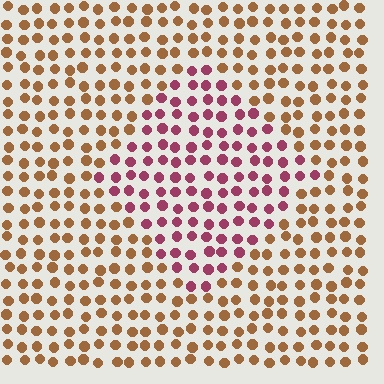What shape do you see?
I see a diamond.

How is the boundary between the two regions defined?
The boundary is defined purely by a slight shift in hue (about 53 degrees). Spacing, size, and orientation are identical on both sides.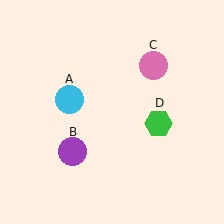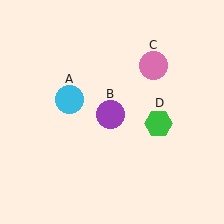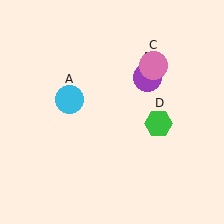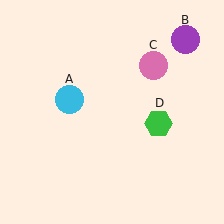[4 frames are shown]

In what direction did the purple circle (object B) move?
The purple circle (object B) moved up and to the right.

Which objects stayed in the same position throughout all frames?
Cyan circle (object A) and pink circle (object C) and green hexagon (object D) remained stationary.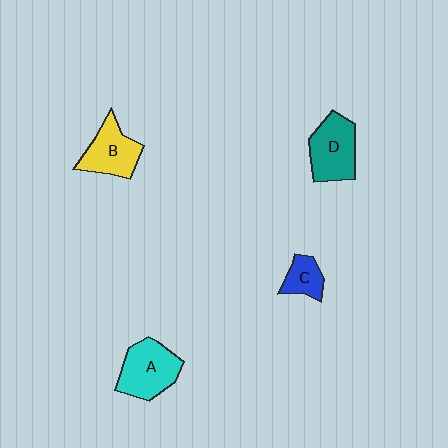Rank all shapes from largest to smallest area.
From largest to smallest: A (cyan), D (teal), B (yellow), C (blue).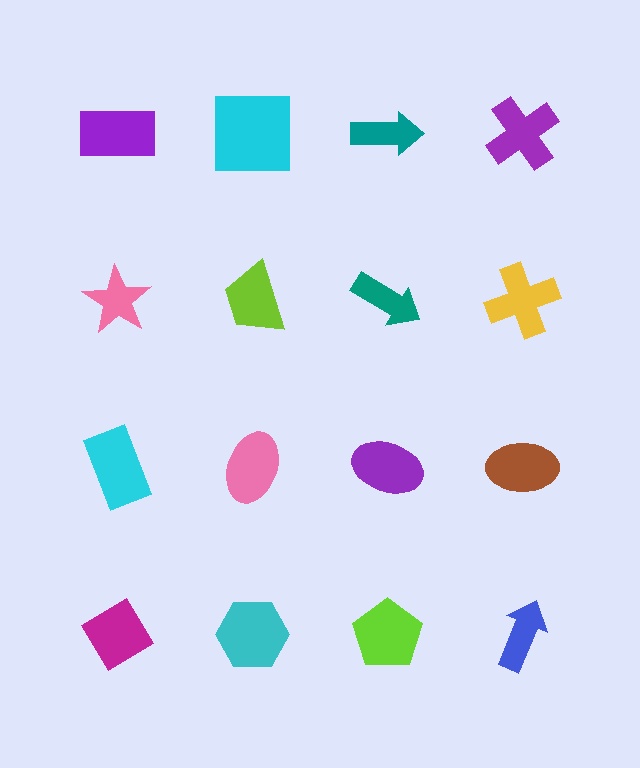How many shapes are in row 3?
4 shapes.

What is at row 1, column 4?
A purple cross.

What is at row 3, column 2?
A pink ellipse.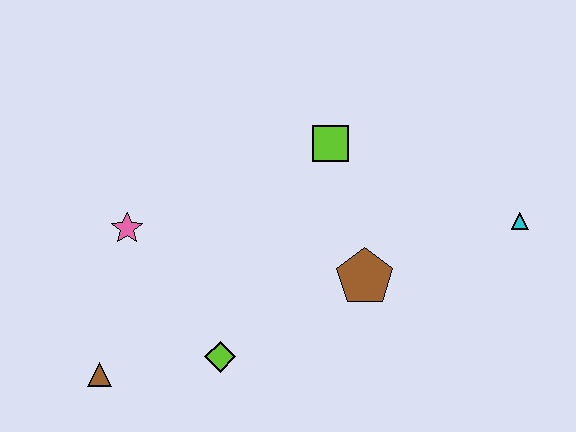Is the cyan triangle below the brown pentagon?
No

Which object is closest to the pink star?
The brown triangle is closest to the pink star.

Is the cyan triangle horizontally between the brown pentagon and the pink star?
No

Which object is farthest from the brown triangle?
The cyan triangle is farthest from the brown triangle.